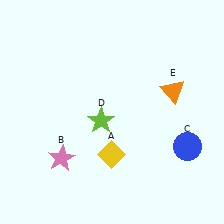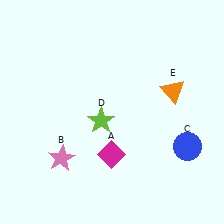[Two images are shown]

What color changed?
The diamond (A) changed from yellow in Image 1 to magenta in Image 2.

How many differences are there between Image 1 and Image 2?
There is 1 difference between the two images.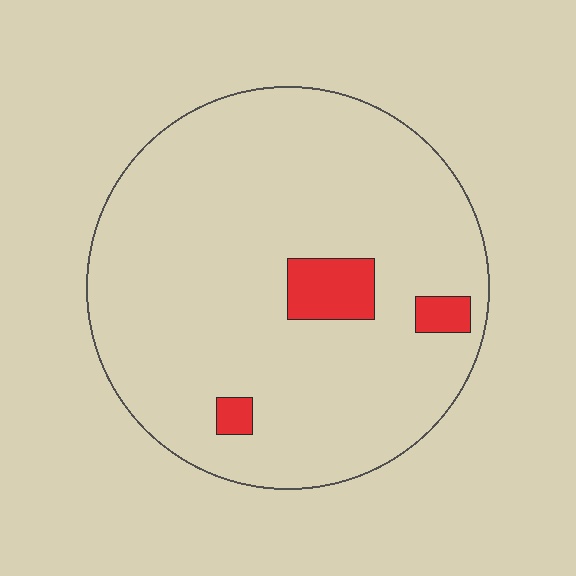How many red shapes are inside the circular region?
3.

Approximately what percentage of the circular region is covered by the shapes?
Approximately 5%.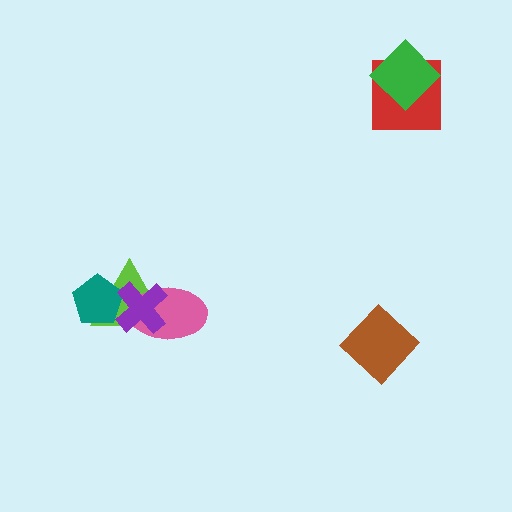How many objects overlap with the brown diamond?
0 objects overlap with the brown diamond.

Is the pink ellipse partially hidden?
Yes, it is partially covered by another shape.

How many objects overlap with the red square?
1 object overlaps with the red square.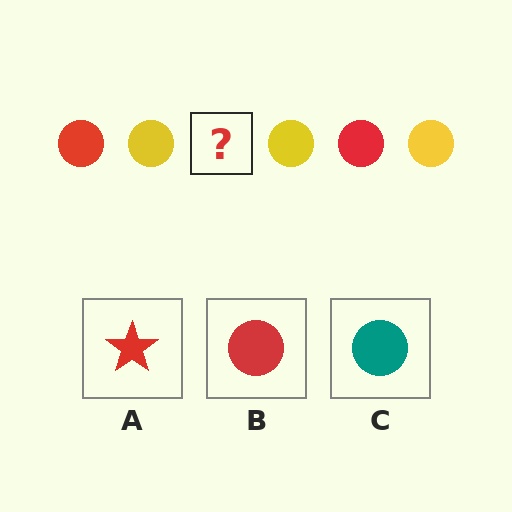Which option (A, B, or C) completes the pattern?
B.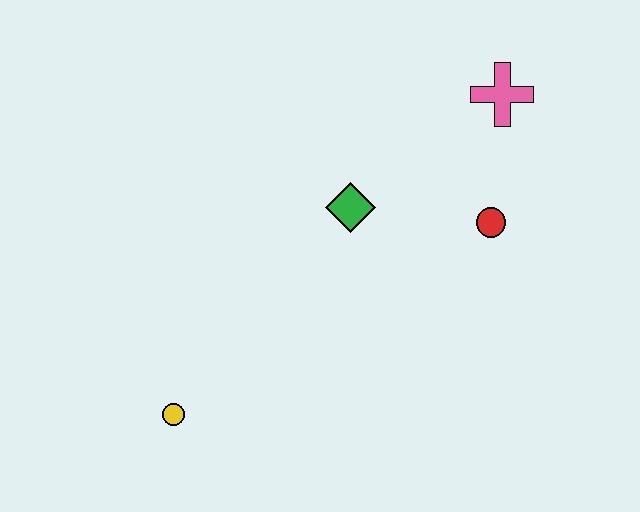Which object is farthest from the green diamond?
The yellow circle is farthest from the green diamond.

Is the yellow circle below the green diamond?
Yes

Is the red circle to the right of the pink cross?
No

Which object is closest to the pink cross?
The red circle is closest to the pink cross.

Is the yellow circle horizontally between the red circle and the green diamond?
No